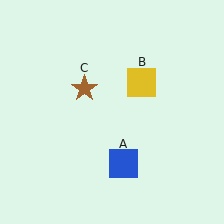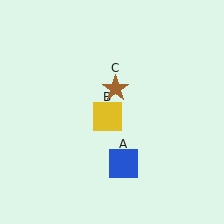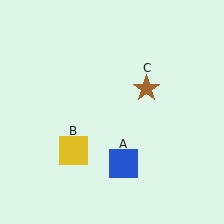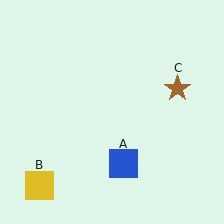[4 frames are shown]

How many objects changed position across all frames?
2 objects changed position: yellow square (object B), brown star (object C).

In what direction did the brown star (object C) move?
The brown star (object C) moved right.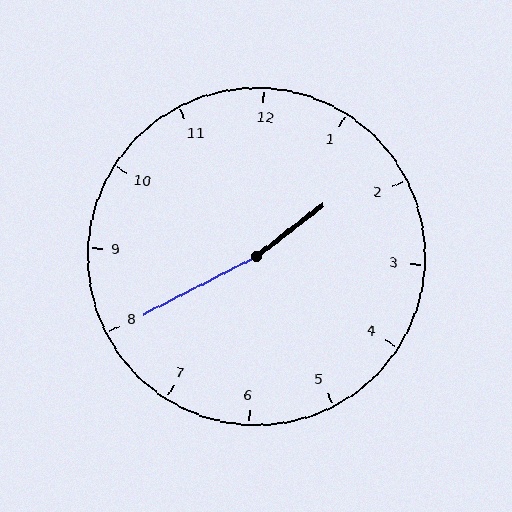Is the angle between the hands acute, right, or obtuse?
It is obtuse.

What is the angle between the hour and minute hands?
Approximately 170 degrees.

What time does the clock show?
1:40.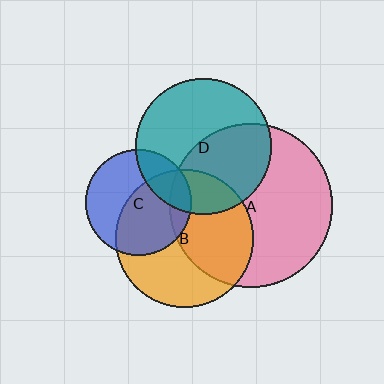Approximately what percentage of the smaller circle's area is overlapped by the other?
Approximately 45%.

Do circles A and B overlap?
Yes.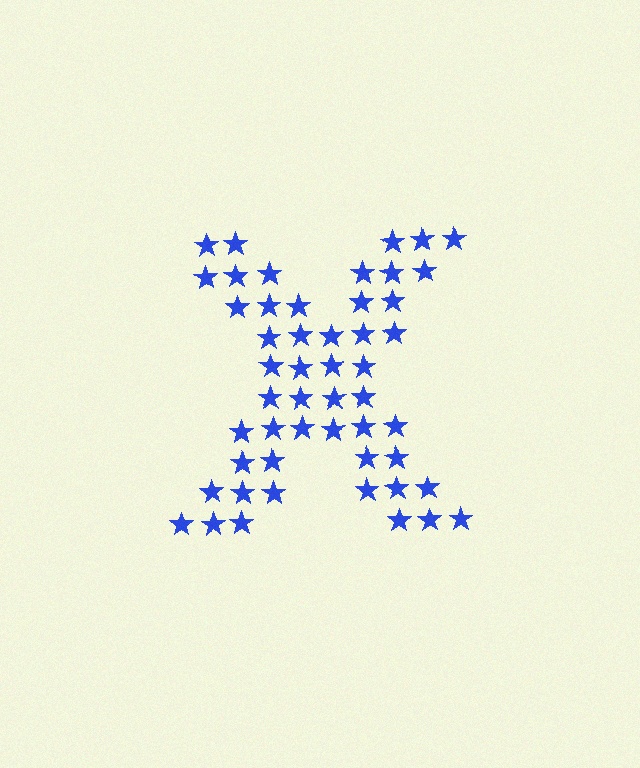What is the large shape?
The large shape is the letter X.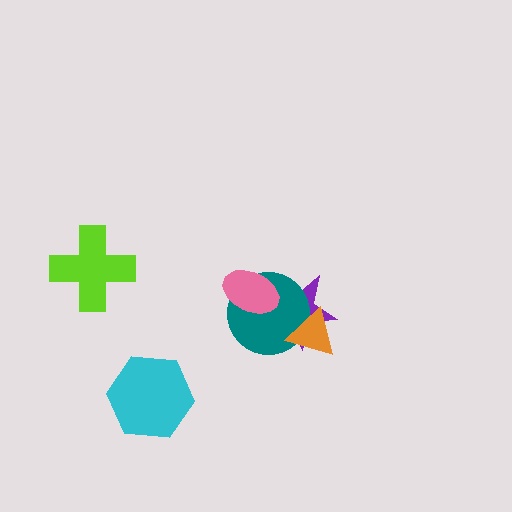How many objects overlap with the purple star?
3 objects overlap with the purple star.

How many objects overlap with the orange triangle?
2 objects overlap with the orange triangle.